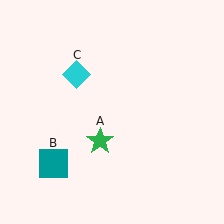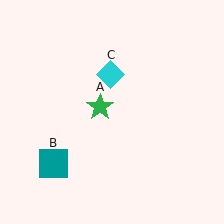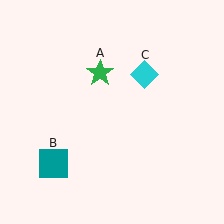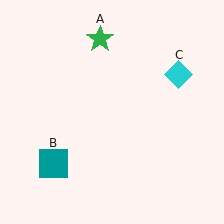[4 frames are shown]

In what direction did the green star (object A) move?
The green star (object A) moved up.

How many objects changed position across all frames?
2 objects changed position: green star (object A), cyan diamond (object C).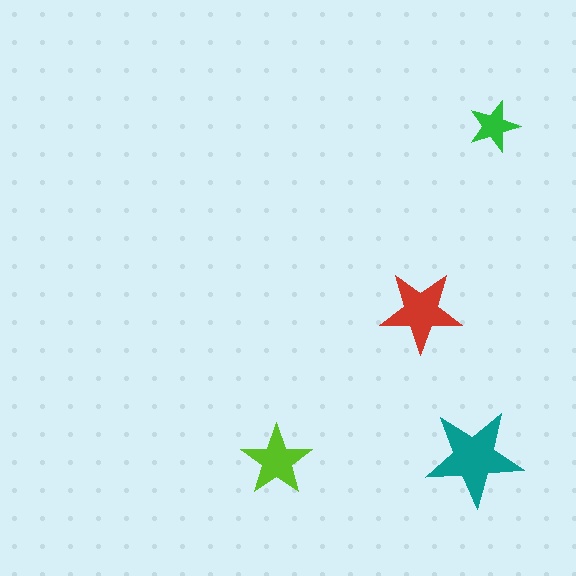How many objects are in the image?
There are 4 objects in the image.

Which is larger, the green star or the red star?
The red one.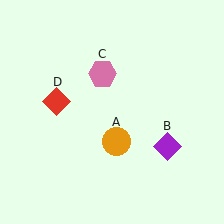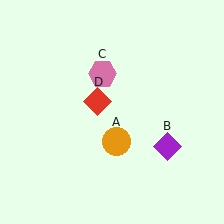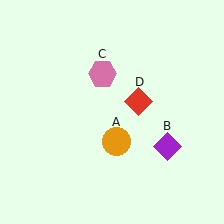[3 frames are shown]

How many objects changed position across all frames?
1 object changed position: red diamond (object D).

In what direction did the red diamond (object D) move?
The red diamond (object D) moved right.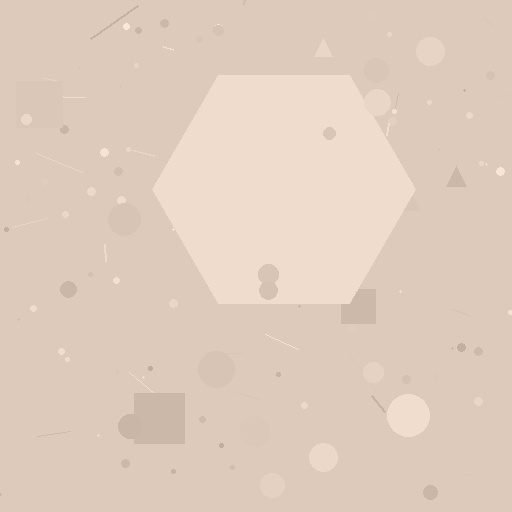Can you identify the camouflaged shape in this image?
The camouflaged shape is a hexagon.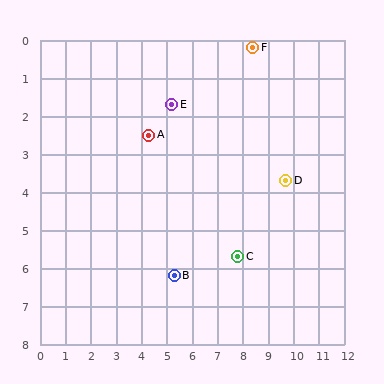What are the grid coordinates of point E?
Point E is at approximately (5.2, 1.7).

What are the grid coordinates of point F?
Point F is at approximately (8.4, 0.2).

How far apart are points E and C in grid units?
Points E and C are about 4.8 grid units apart.